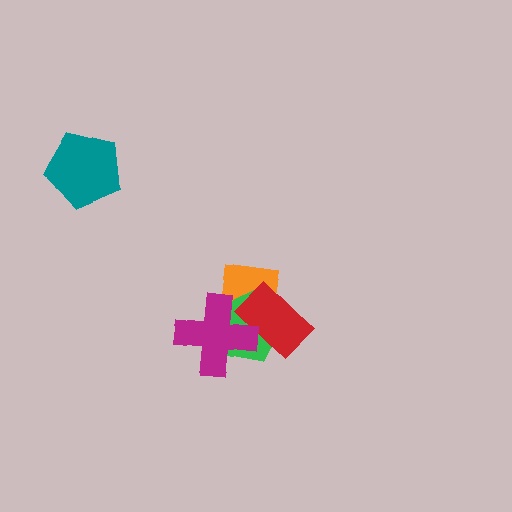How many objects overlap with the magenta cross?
3 objects overlap with the magenta cross.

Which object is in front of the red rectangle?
The magenta cross is in front of the red rectangle.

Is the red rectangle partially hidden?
Yes, it is partially covered by another shape.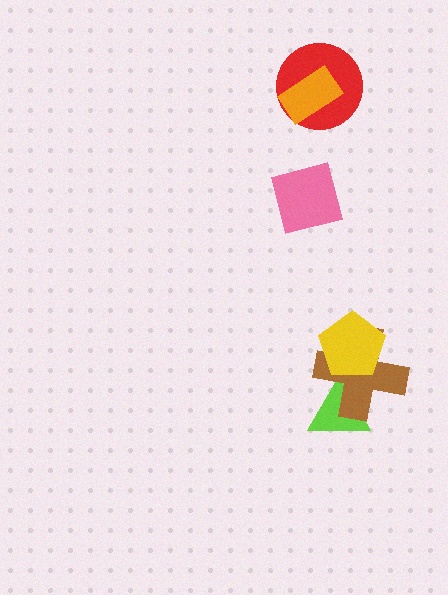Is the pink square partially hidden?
No, no other shape covers it.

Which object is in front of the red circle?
The orange rectangle is in front of the red circle.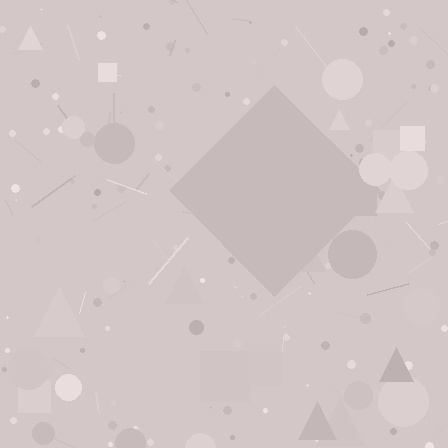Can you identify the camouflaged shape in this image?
The camouflaged shape is a diamond.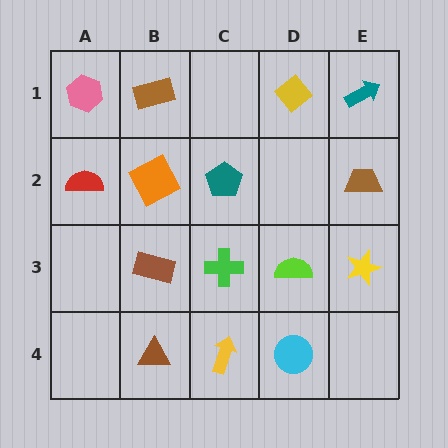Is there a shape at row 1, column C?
No, that cell is empty.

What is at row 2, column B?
An orange square.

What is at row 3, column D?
A lime semicircle.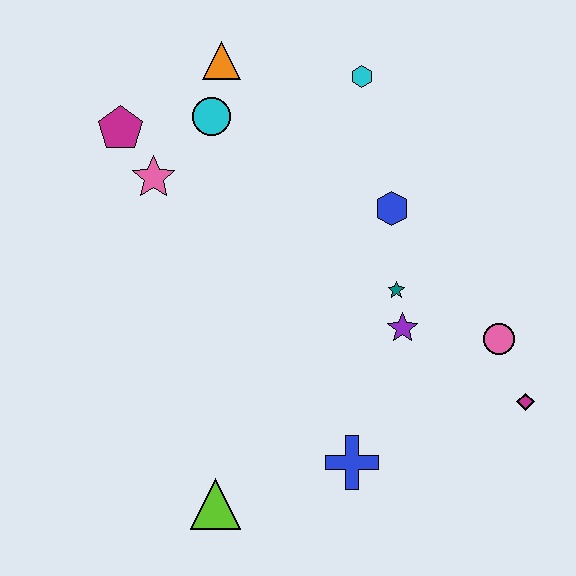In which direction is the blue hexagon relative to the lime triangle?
The blue hexagon is above the lime triangle.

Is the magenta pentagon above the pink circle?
Yes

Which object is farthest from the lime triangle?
The cyan hexagon is farthest from the lime triangle.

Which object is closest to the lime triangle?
The blue cross is closest to the lime triangle.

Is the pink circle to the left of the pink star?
No